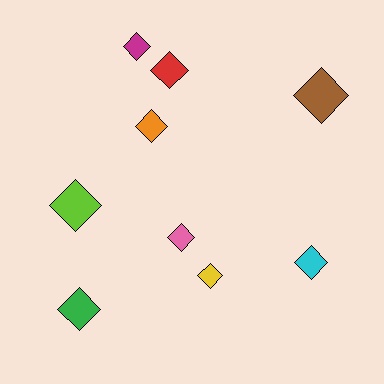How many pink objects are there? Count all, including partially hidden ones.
There is 1 pink object.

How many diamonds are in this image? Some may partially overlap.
There are 9 diamonds.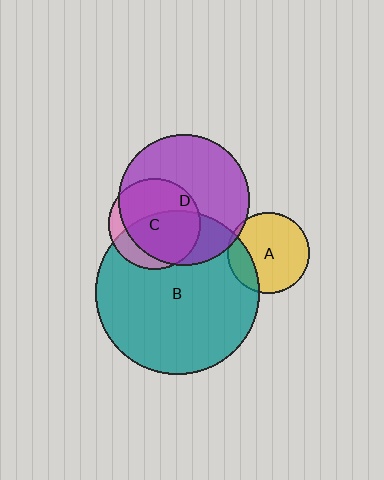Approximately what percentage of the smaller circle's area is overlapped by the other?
Approximately 5%.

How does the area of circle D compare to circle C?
Approximately 2.0 times.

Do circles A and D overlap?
Yes.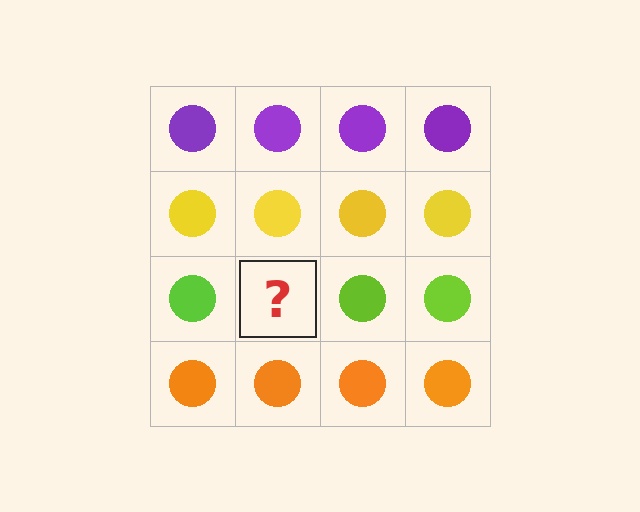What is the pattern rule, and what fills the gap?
The rule is that each row has a consistent color. The gap should be filled with a lime circle.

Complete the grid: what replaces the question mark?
The question mark should be replaced with a lime circle.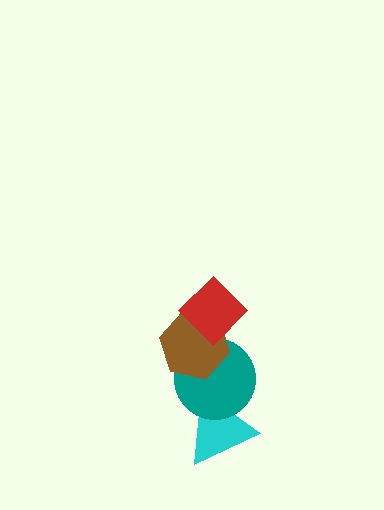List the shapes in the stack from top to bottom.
From top to bottom: the red diamond, the brown hexagon, the teal circle, the cyan triangle.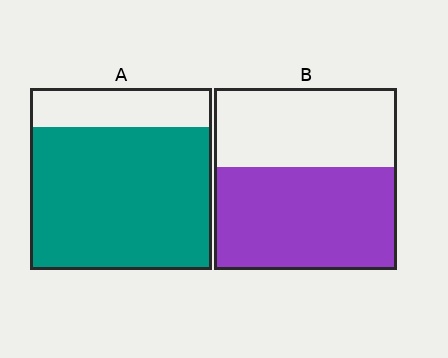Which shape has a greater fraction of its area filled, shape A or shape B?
Shape A.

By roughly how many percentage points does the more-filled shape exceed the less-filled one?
By roughly 20 percentage points (A over B).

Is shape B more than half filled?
Yes.